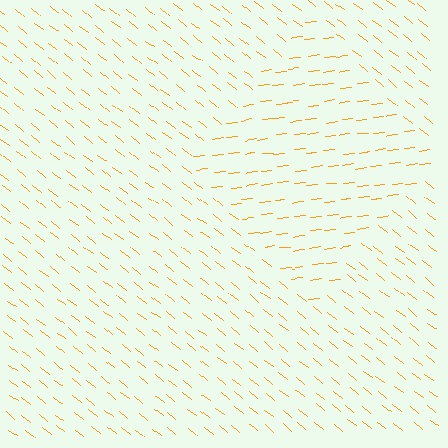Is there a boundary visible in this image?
Yes, there is a texture boundary formed by a change in line orientation.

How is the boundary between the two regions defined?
The boundary is defined purely by a change in line orientation (approximately 45 degrees difference). All lines are the same color and thickness.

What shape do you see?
I see a diamond.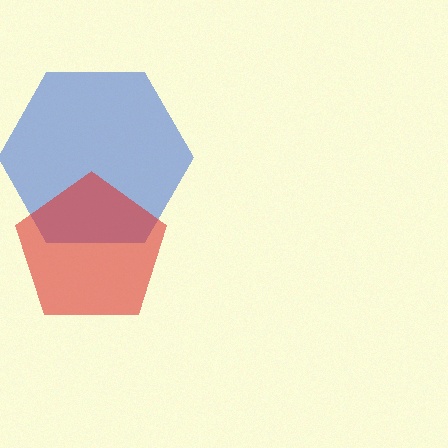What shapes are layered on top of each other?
The layered shapes are: a blue hexagon, a red pentagon.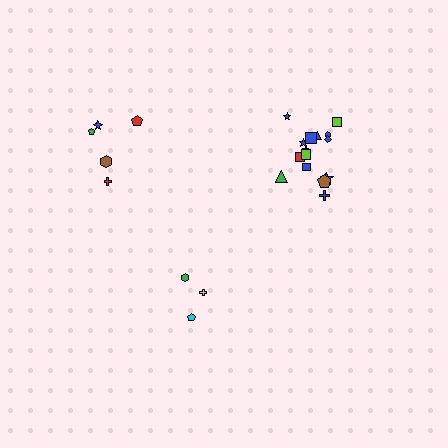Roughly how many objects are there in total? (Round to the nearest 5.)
Roughly 25 objects in total.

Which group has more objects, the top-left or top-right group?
The top-right group.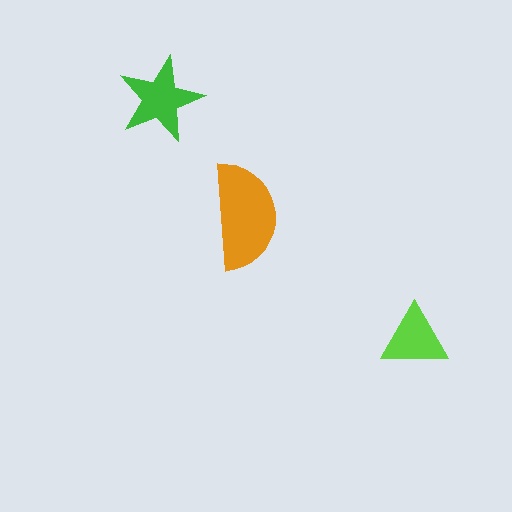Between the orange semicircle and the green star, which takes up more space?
The orange semicircle.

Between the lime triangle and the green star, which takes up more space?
The green star.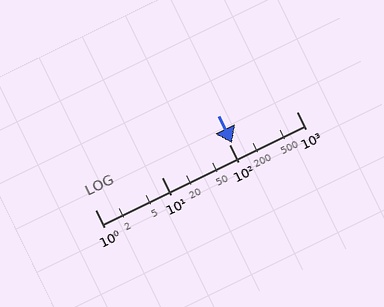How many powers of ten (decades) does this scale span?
The scale spans 3 decades, from 1 to 1000.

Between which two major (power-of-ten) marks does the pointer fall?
The pointer is between 100 and 1000.